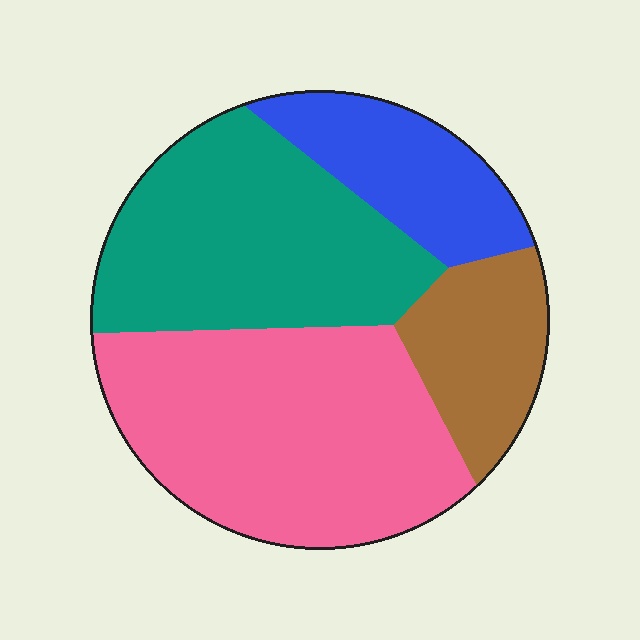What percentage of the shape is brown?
Brown covers 14% of the shape.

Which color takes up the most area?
Pink, at roughly 40%.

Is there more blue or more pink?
Pink.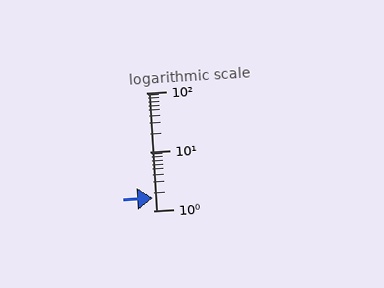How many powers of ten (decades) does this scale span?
The scale spans 2 decades, from 1 to 100.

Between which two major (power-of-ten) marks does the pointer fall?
The pointer is between 1 and 10.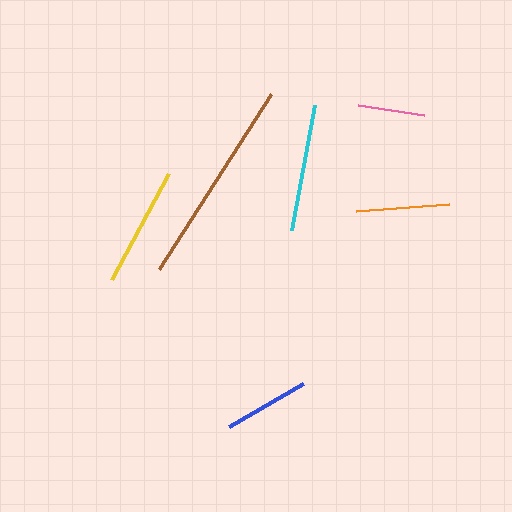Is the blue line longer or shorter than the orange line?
The orange line is longer than the blue line.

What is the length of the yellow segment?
The yellow segment is approximately 120 pixels long.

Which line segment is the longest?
The brown line is the longest at approximately 208 pixels.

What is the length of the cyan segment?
The cyan segment is approximately 127 pixels long.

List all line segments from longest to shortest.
From longest to shortest: brown, cyan, yellow, orange, blue, pink.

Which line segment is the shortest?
The pink line is the shortest at approximately 67 pixels.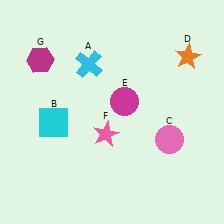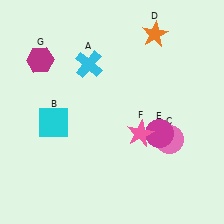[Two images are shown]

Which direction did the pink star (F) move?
The pink star (F) moved right.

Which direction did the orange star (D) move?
The orange star (D) moved left.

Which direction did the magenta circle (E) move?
The magenta circle (E) moved right.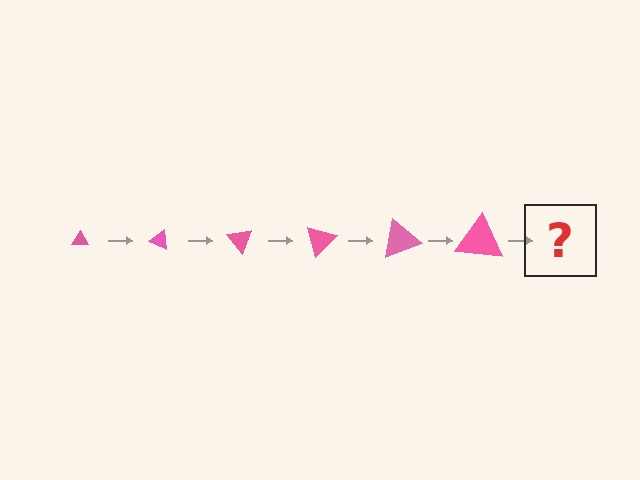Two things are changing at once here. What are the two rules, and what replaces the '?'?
The two rules are that the triangle grows larger each step and it rotates 25 degrees each step. The '?' should be a triangle, larger than the previous one and rotated 150 degrees from the start.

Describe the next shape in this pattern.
It should be a triangle, larger than the previous one and rotated 150 degrees from the start.